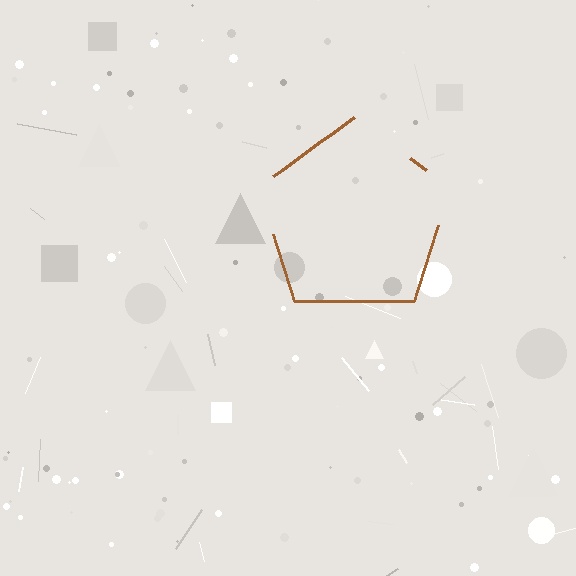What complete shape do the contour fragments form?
The contour fragments form a pentagon.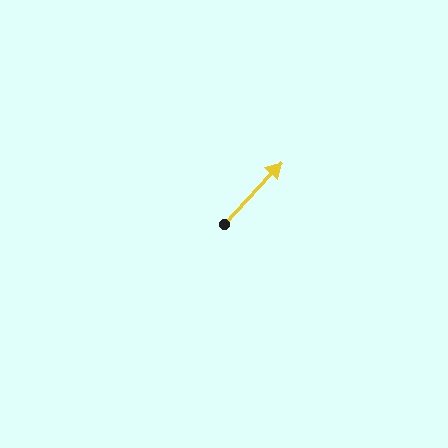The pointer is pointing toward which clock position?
Roughly 1 o'clock.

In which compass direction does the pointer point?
Northeast.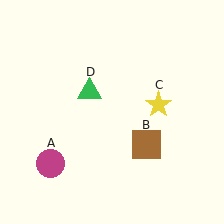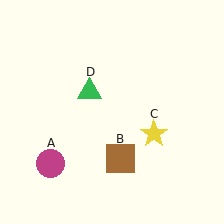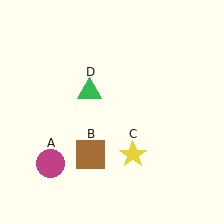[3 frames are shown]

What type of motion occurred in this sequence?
The brown square (object B), yellow star (object C) rotated clockwise around the center of the scene.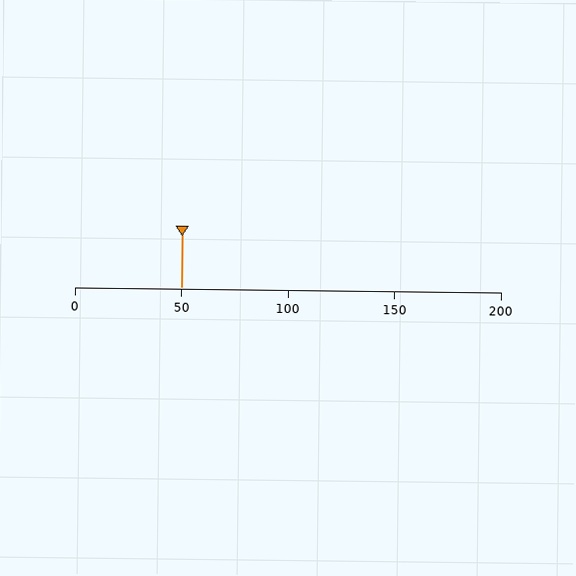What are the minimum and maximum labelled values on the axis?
The axis runs from 0 to 200.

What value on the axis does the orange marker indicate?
The marker indicates approximately 50.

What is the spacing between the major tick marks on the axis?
The major ticks are spaced 50 apart.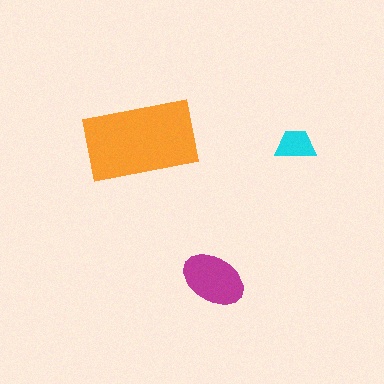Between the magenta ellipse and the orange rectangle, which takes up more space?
The orange rectangle.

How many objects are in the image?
There are 3 objects in the image.